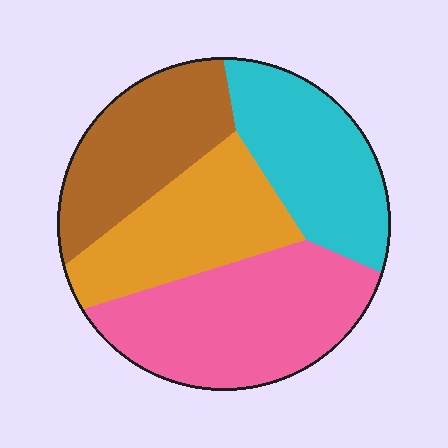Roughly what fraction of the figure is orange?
Orange covers about 25% of the figure.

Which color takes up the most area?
Pink, at roughly 30%.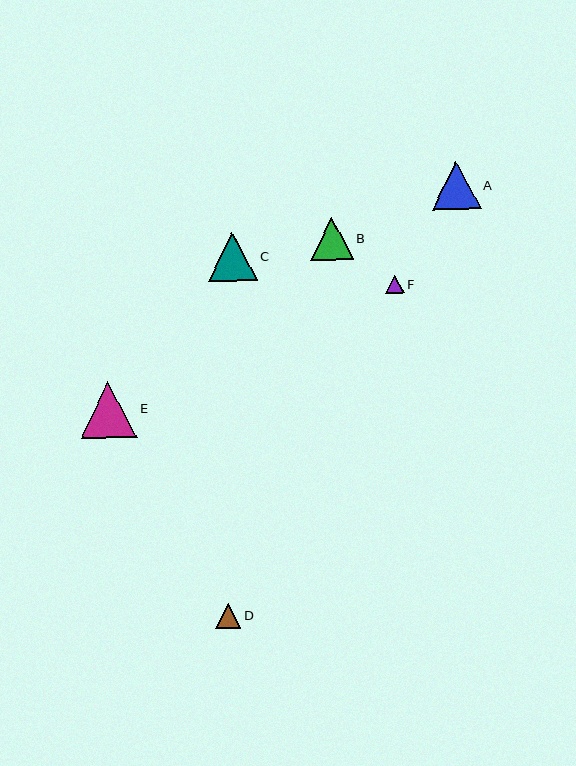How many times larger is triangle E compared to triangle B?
Triangle E is approximately 1.3 times the size of triangle B.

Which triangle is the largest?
Triangle E is the largest with a size of approximately 56 pixels.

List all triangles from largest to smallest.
From largest to smallest: E, C, A, B, D, F.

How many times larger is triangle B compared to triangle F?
Triangle B is approximately 2.3 times the size of triangle F.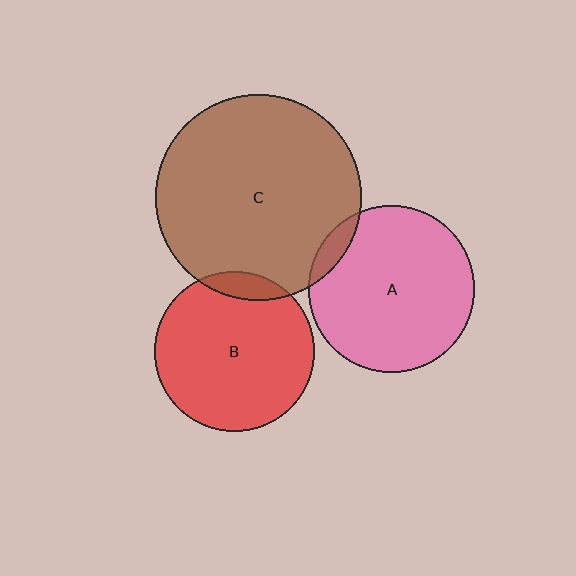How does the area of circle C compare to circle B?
Approximately 1.7 times.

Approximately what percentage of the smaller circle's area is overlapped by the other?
Approximately 5%.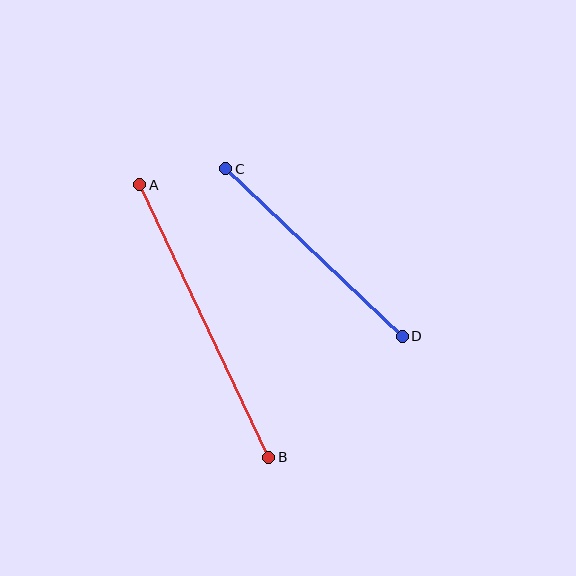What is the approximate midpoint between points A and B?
The midpoint is at approximately (204, 321) pixels.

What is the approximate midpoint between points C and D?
The midpoint is at approximately (314, 253) pixels.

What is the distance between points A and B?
The distance is approximately 301 pixels.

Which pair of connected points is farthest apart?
Points A and B are farthest apart.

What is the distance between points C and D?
The distance is approximately 243 pixels.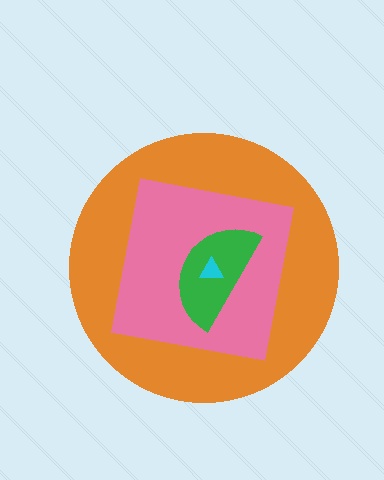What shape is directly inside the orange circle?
The pink square.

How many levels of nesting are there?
4.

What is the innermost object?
The cyan triangle.